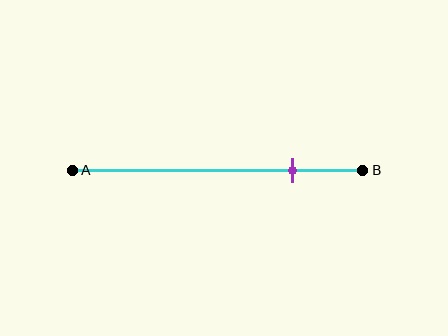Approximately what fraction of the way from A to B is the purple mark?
The purple mark is approximately 75% of the way from A to B.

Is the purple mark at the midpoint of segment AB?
No, the mark is at about 75% from A, not at the 50% midpoint.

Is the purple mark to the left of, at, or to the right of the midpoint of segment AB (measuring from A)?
The purple mark is to the right of the midpoint of segment AB.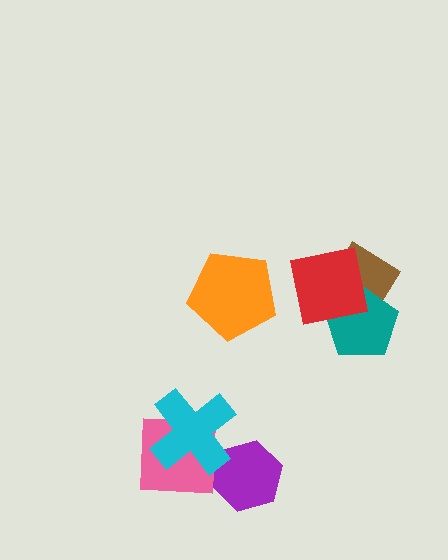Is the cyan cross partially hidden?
No, no other shape covers it.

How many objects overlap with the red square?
2 objects overlap with the red square.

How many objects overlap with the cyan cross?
2 objects overlap with the cyan cross.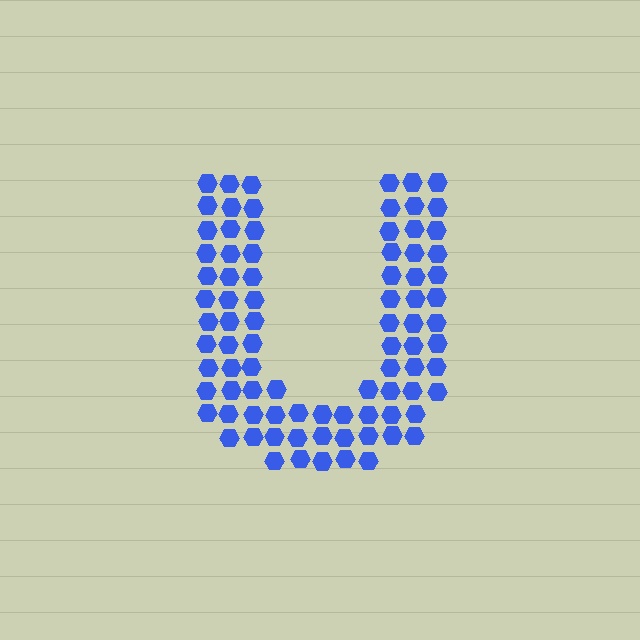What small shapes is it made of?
It is made of small hexagons.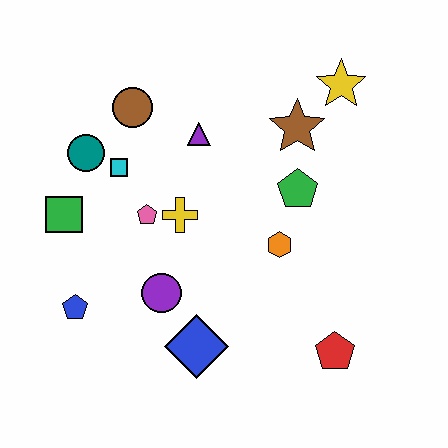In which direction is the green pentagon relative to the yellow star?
The green pentagon is below the yellow star.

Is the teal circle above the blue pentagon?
Yes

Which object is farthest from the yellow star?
The blue pentagon is farthest from the yellow star.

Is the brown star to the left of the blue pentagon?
No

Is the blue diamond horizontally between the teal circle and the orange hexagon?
Yes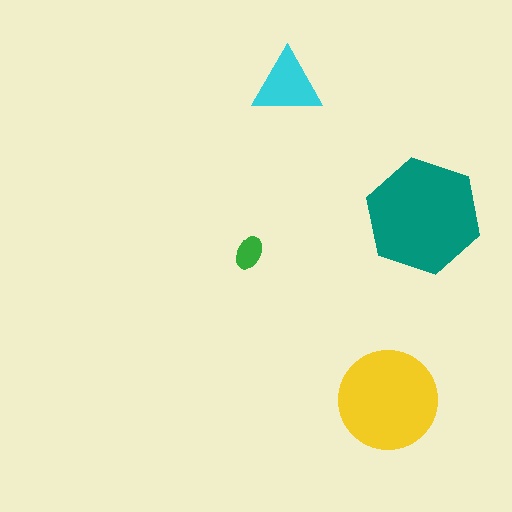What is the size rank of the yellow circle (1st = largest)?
2nd.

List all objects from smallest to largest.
The green ellipse, the cyan triangle, the yellow circle, the teal hexagon.